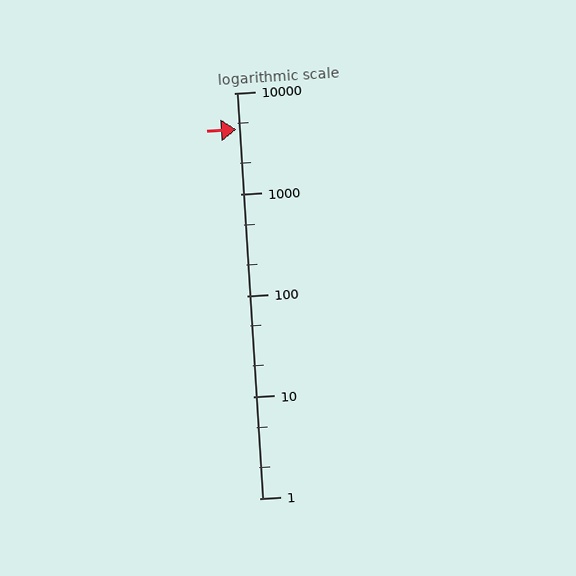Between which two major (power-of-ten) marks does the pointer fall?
The pointer is between 1000 and 10000.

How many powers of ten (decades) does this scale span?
The scale spans 4 decades, from 1 to 10000.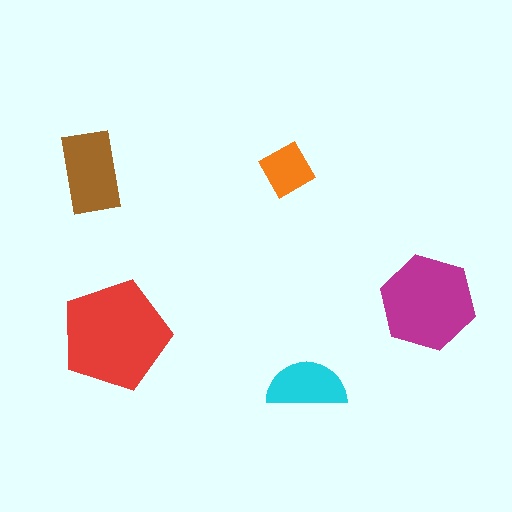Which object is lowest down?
The cyan semicircle is bottommost.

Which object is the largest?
The red pentagon.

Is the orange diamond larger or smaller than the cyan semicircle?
Smaller.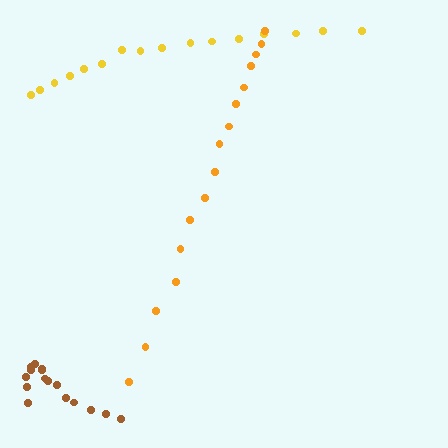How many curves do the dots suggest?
There are 3 distinct paths.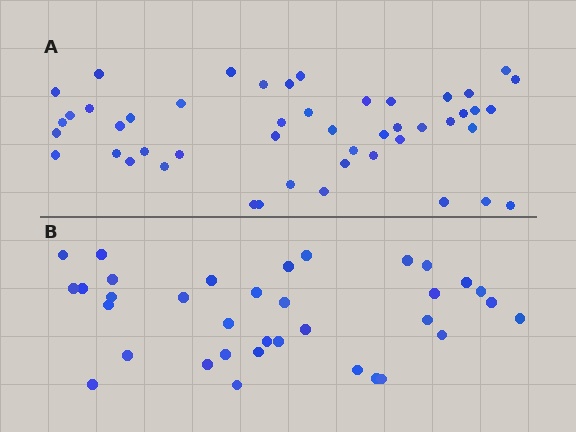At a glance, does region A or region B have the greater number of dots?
Region A (the top region) has more dots.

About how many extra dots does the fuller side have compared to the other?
Region A has approximately 15 more dots than region B.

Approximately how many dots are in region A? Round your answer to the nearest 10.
About 50 dots. (The exact count is 48, which rounds to 50.)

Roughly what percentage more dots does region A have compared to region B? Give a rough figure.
About 35% more.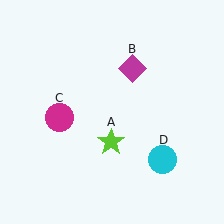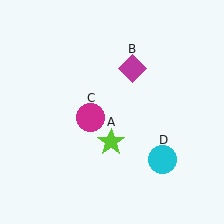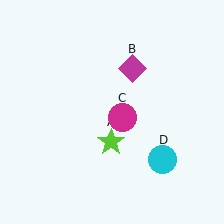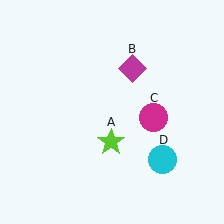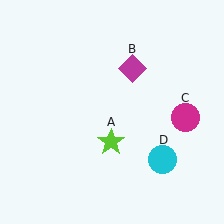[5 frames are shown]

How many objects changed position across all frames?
1 object changed position: magenta circle (object C).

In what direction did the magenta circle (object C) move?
The magenta circle (object C) moved right.